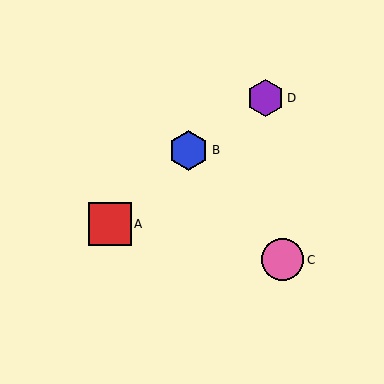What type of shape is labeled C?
Shape C is a pink circle.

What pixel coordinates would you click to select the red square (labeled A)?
Click at (110, 224) to select the red square A.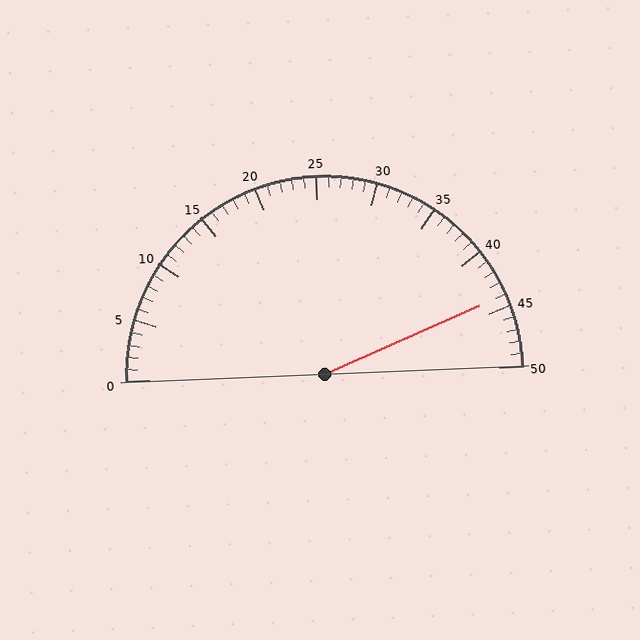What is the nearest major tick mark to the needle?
The nearest major tick mark is 45.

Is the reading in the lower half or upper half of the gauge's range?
The reading is in the upper half of the range (0 to 50).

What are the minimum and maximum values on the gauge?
The gauge ranges from 0 to 50.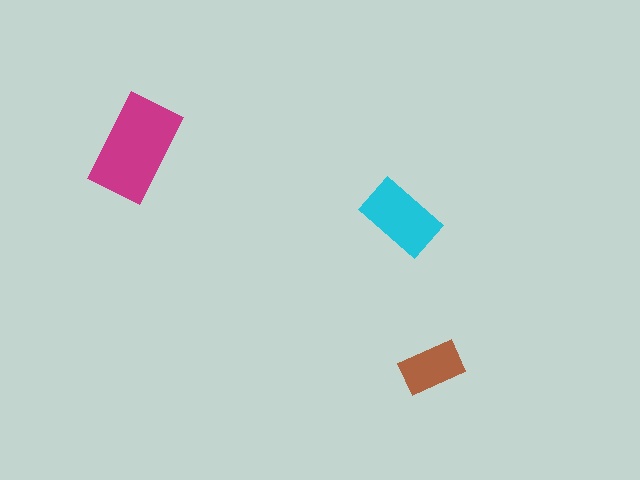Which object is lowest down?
The brown rectangle is bottommost.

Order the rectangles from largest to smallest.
the magenta one, the cyan one, the brown one.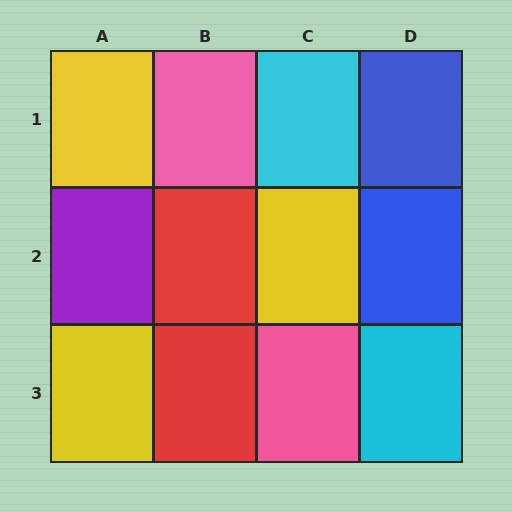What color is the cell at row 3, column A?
Yellow.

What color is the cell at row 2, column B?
Red.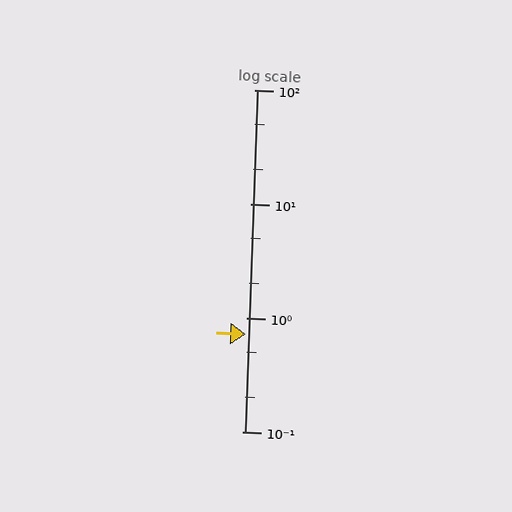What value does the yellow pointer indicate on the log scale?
The pointer indicates approximately 0.71.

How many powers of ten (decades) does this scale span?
The scale spans 3 decades, from 0.1 to 100.